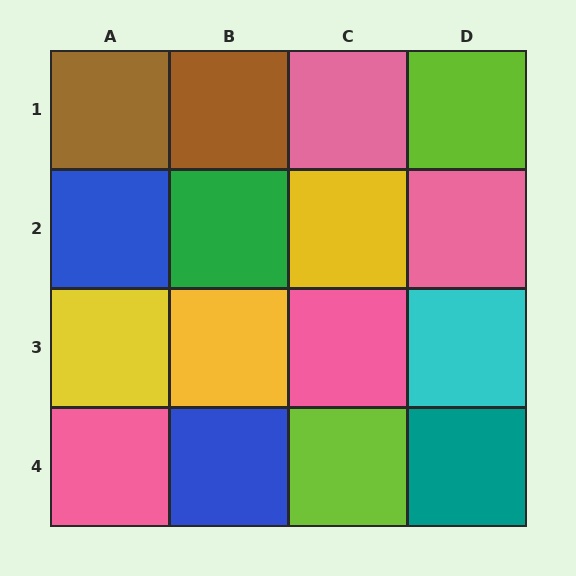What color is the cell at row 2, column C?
Yellow.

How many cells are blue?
2 cells are blue.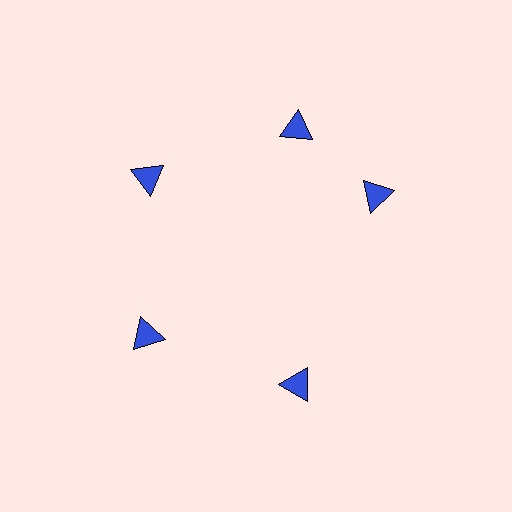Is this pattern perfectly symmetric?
No. The 5 blue triangles are arranged in a ring, but one element near the 3 o'clock position is rotated out of alignment along the ring, breaking the 5-fold rotational symmetry.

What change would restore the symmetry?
The symmetry would be restored by rotating it back into even spacing with its neighbors so that all 5 triangles sit at equal angles and equal distance from the center.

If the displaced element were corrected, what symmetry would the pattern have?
It would have 5-fold rotational symmetry — the pattern would map onto itself every 72 degrees.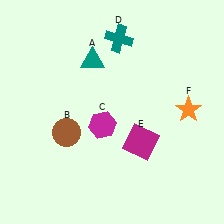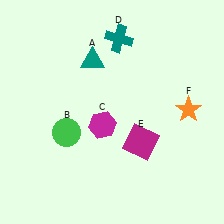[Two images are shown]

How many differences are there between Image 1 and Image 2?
There is 1 difference between the two images.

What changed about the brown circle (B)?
In Image 1, B is brown. In Image 2, it changed to green.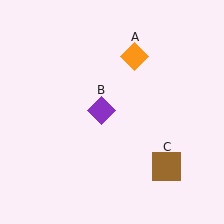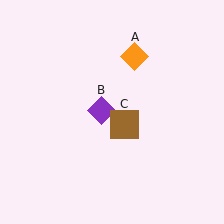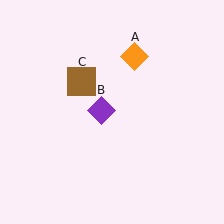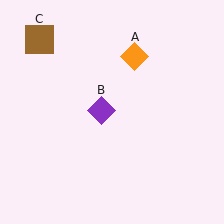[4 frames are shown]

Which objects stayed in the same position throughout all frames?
Orange diamond (object A) and purple diamond (object B) remained stationary.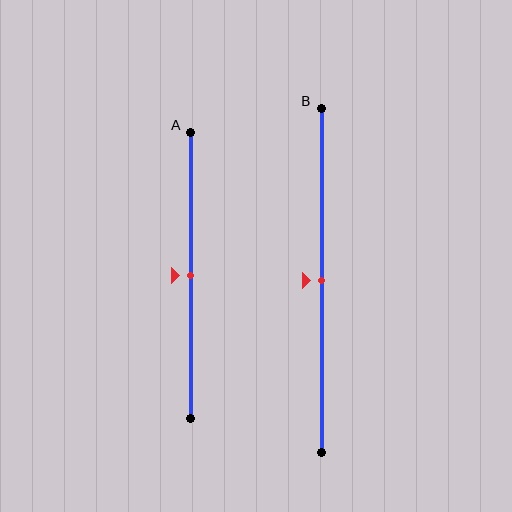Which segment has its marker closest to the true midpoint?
Segment A has its marker closest to the true midpoint.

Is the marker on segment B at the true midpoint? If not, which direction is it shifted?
Yes, the marker on segment B is at the true midpoint.